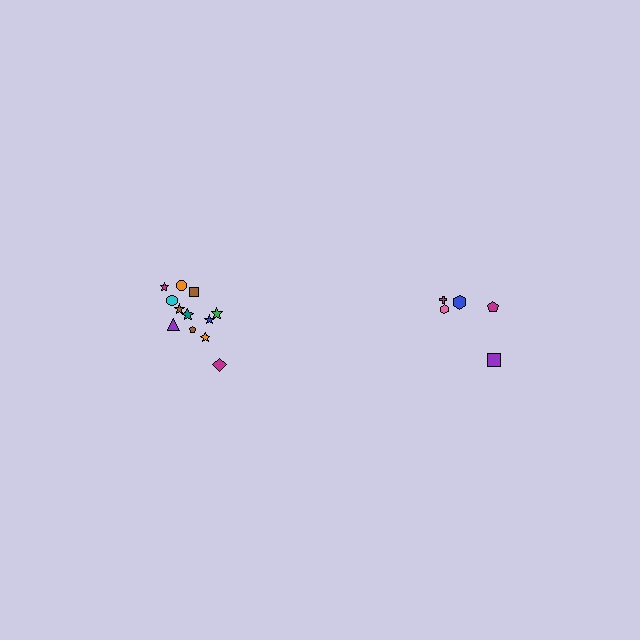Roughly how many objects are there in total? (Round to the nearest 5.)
Roughly 15 objects in total.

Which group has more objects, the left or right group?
The left group.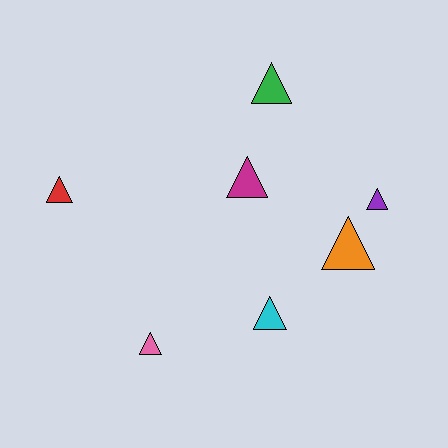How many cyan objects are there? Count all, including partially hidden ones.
There is 1 cyan object.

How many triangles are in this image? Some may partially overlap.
There are 7 triangles.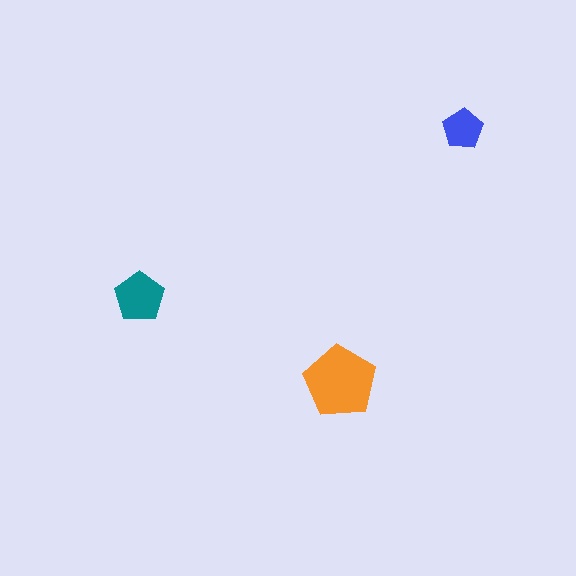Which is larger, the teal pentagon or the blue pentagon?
The teal one.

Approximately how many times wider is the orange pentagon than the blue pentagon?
About 2 times wider.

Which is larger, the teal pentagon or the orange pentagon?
The orange one.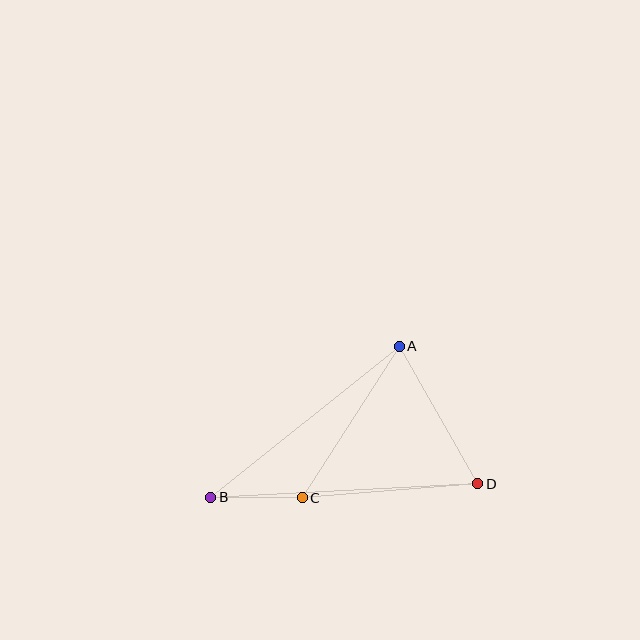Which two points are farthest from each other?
Points B and D are farthest from each other.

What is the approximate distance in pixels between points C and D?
The distance between C and D is approximately 176 pixels.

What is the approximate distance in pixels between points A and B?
The distance between A and B is approximately 241 pixels.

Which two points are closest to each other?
Points B and C are closest to each other.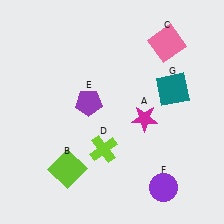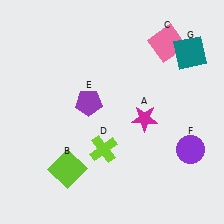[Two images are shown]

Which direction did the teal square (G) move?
The teal square (G) moved up.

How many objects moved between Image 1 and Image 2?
2 objects moved between the two images.